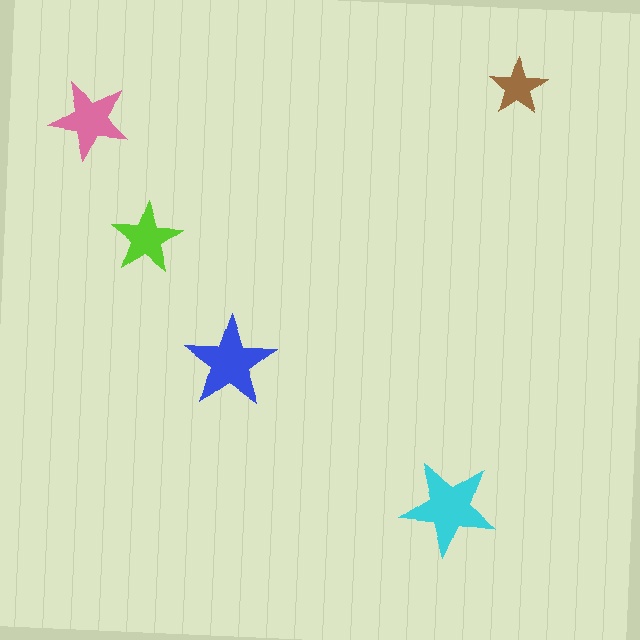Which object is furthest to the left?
The pink star is leftmost.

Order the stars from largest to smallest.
the cyan one, the blue one, the pink one, the lime one, the brown one.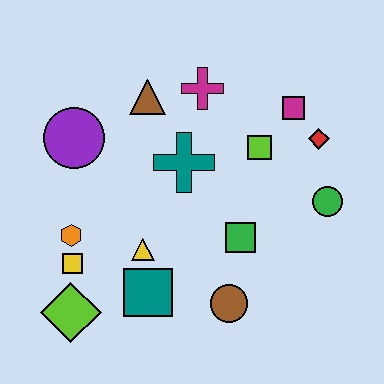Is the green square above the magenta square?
No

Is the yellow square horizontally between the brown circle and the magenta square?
No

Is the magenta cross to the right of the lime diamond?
Yes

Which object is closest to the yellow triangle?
The teal square is closest to the yellow triangle.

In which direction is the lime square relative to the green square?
The lime square is above the green square.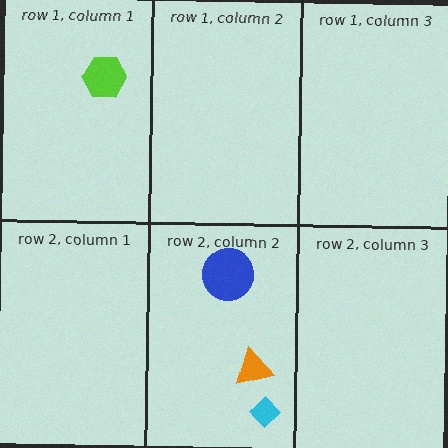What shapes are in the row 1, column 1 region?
The lime hexagon.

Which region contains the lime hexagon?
The row 1, column 1 region.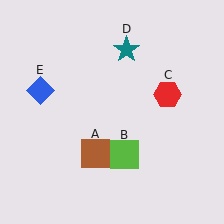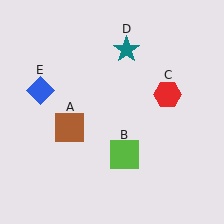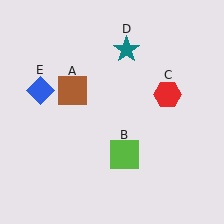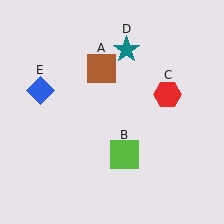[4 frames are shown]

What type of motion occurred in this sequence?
The brown square (object A) rotated clockwise around the center of the scene.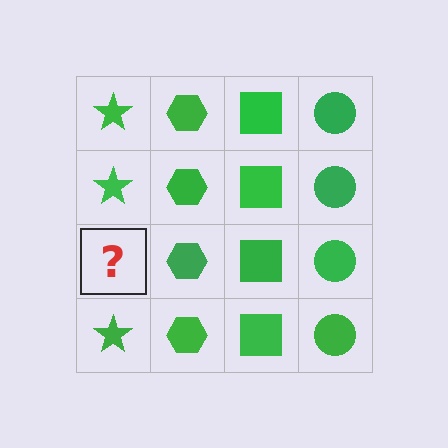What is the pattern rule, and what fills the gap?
The rule is that each column has a consistent shape. The gap should be filled with a green star.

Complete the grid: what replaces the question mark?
The question mark should be replaced with a green star.